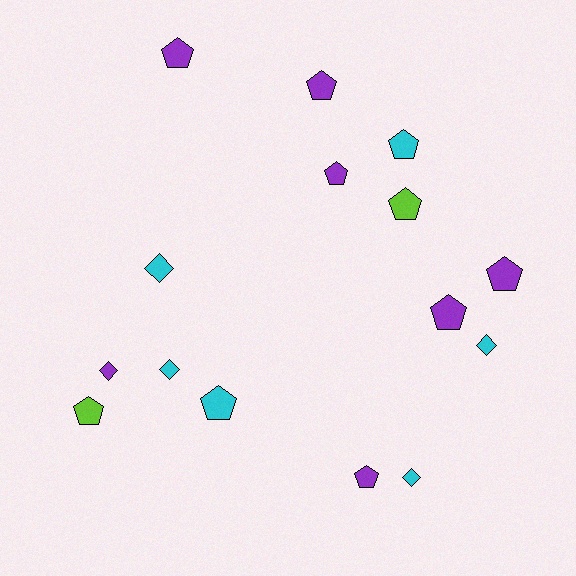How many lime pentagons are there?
There are 2 lime pentagons.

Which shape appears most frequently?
Pentagon, with 10 objects.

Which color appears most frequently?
Purple, with 7 objects.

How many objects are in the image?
There are 15 objects.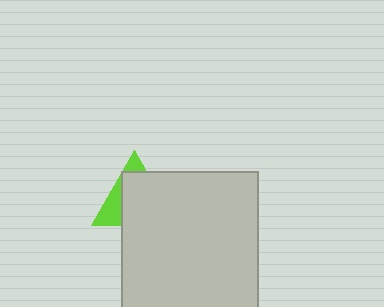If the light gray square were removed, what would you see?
You would see the complete lime triangle.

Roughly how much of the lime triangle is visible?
A small part of it is visible (roughly 33%).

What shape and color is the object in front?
The object in front is a light gray square.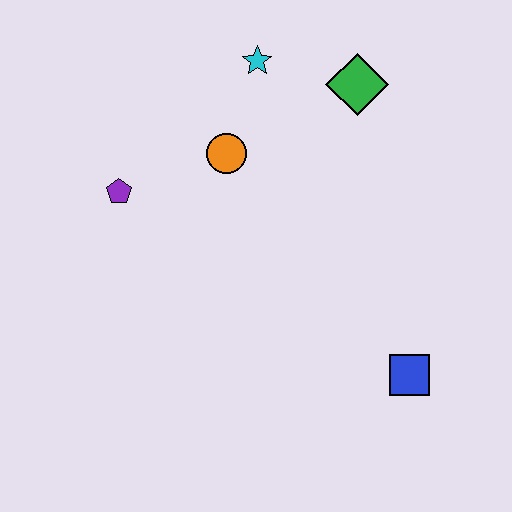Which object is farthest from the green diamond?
The blue square is farthest from the green diamond.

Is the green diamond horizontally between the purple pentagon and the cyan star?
No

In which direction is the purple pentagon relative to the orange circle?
The purple pentagon is to the left of the orange circle.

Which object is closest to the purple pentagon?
The orange circle is closest to the purple pentagon.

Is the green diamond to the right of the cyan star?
Yes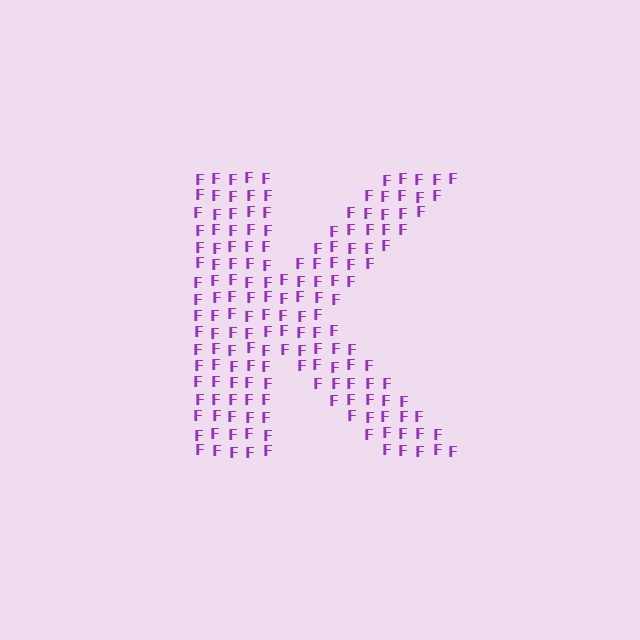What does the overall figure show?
The overall figure shows the letter K.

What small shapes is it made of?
It is made of small letter F's.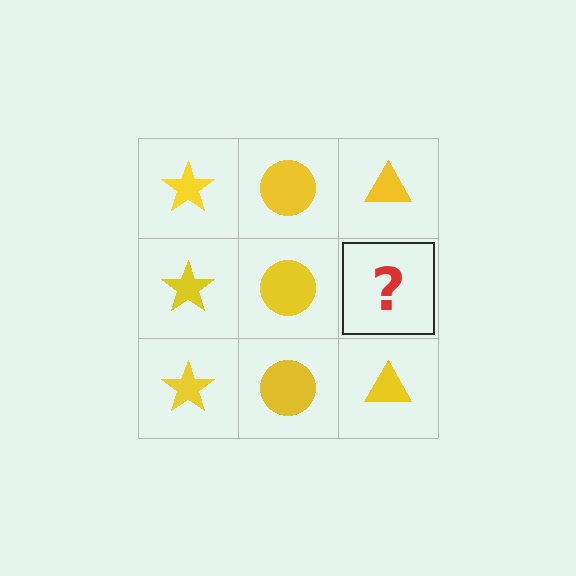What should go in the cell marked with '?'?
The missing cell should contain a yellow triangle.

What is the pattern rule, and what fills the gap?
The rule is that each column has a consistent shape. The gap should be filled with a yellow triangle.